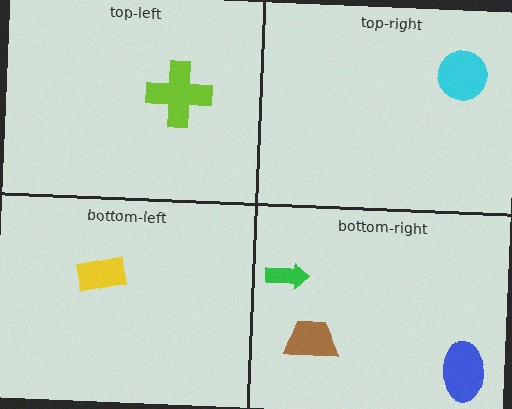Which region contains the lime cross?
The top-left region.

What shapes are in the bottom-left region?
The yellow rectangle.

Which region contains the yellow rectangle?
The bottom-left region.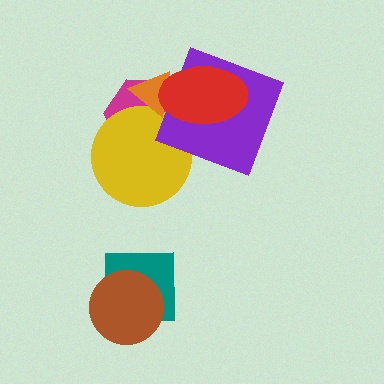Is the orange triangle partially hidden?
Yes, it is partially covered by another shape.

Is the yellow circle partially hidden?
Yes, it is partially covered by another shape.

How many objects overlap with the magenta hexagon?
4 objects overlap with the magenta hexagon.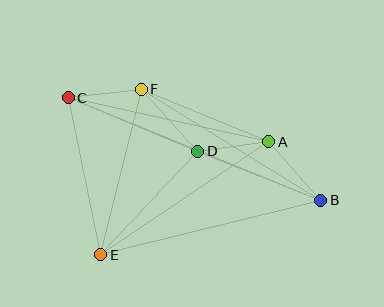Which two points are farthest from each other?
Points B and C are farthest from each other.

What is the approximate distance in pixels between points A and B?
The distance between A and B is approximately 78 pixels.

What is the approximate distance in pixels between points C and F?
The distance between C and F is approximately 73 pixels.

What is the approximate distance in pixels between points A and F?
The distance between A and F is approximately 138 pixels.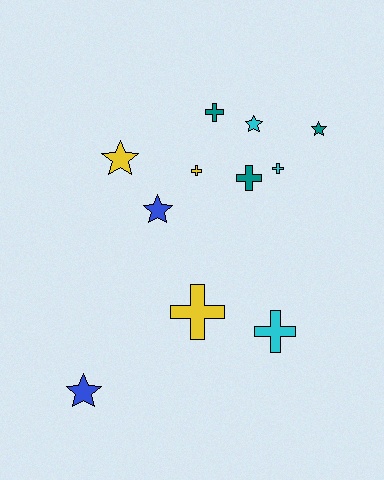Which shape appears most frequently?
Cross, with 6 objects.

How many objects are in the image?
There are 11 objects.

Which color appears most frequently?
Cyan, with 3 objects.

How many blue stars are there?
There are 2 blue stars.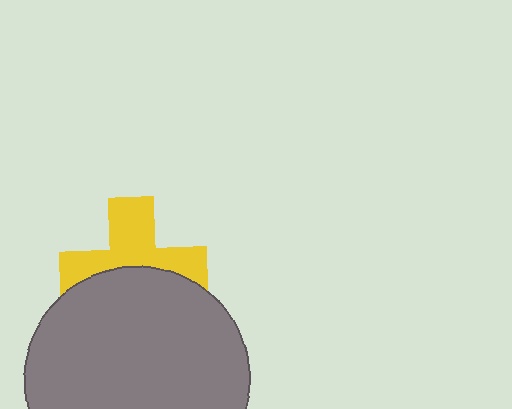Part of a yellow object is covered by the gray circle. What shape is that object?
It is a cross.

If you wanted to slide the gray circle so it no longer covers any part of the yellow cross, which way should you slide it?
Slide it down — that is the most direct way to separate the two shapes.